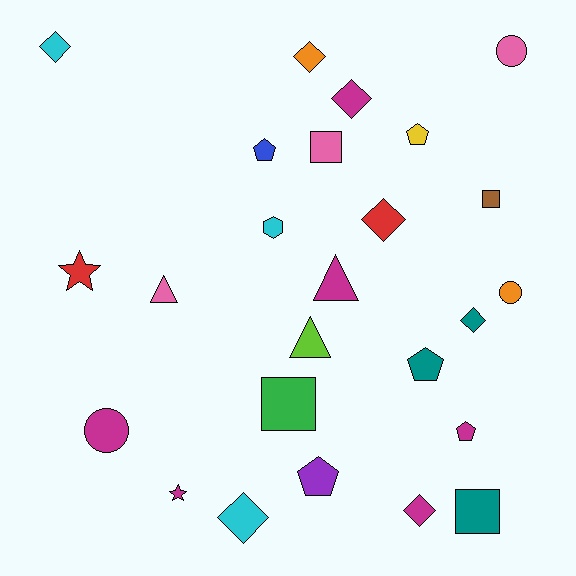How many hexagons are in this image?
There is 1 hexagon.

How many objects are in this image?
There are 25 objects.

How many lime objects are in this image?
There is 1 lime object.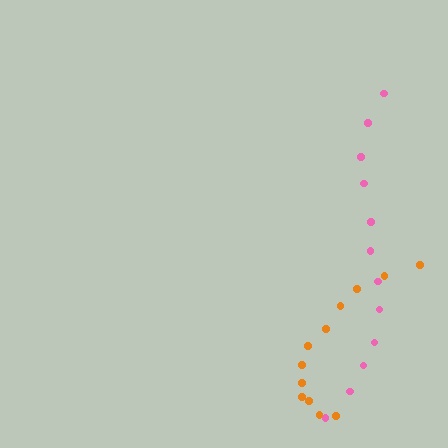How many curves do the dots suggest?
There are 2 distinct paths.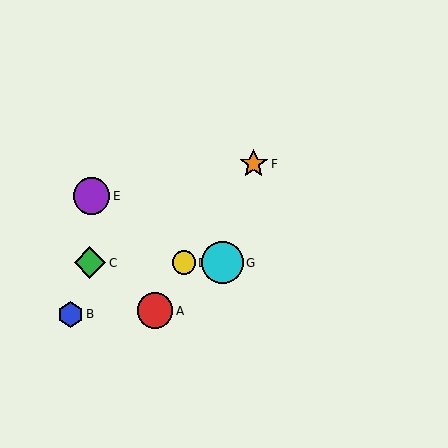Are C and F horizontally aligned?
No, C is at y≈263 and F is at y≈164.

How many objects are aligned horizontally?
3 objects (C, D, G) are aligned horizontally.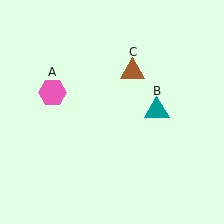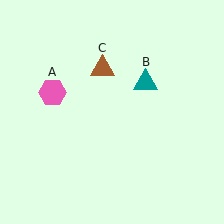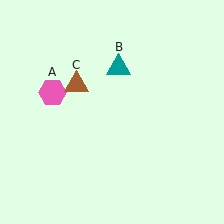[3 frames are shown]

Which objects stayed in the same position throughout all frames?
Pink hexagon (object A) remained stationary.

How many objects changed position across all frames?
2 objects changed position: teal triangle (object B), brown triangle (object C).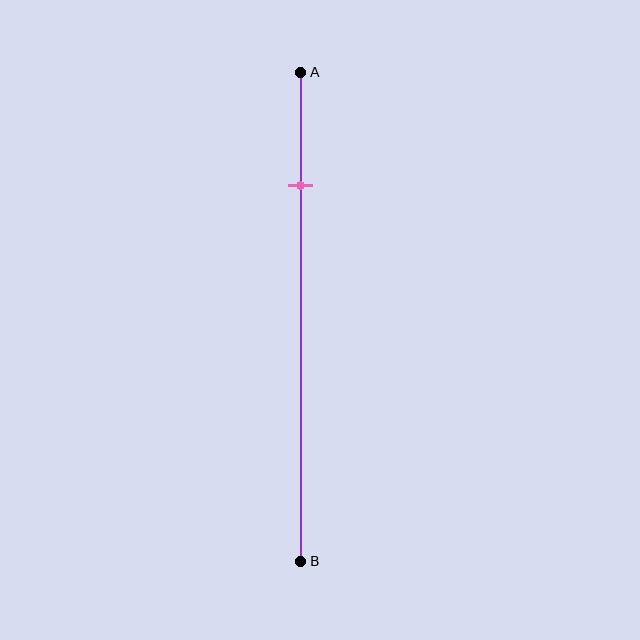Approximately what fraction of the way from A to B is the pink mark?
The pink mark is approximately 25% of the way from A to B.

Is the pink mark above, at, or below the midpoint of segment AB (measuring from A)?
The pink mark is above the midpoint of segment AB.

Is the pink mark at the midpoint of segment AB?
No, the mark is at about 25% from A, not at the 50% midpoint.